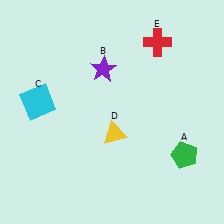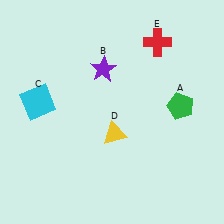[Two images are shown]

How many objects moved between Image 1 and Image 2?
1 object moved between the two images.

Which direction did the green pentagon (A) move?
The green pentagon (A) moved up.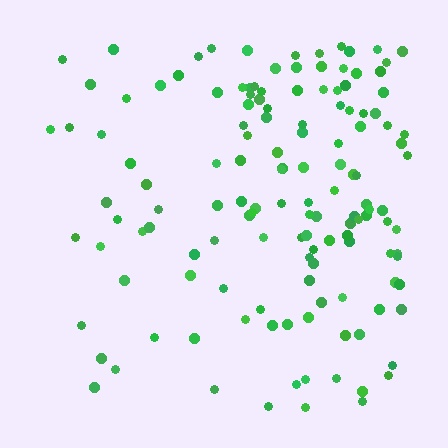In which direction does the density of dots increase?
From left to right, with the right side densest.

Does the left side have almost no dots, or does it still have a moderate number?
Still a moderate number, just noticeably fewer than the right.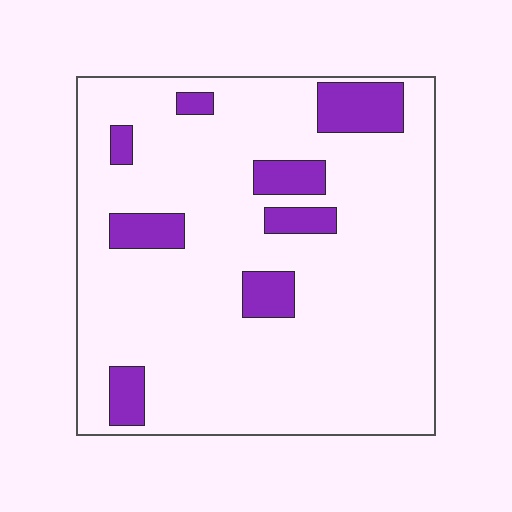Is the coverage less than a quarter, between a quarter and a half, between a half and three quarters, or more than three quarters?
Less than a quarter.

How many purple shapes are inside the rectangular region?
8.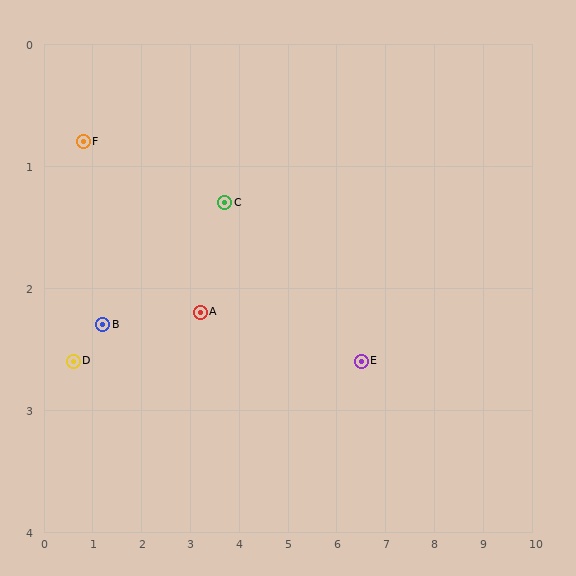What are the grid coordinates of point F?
Point F is at approximately (0.8, 0.8).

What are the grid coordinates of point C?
Point C is at approximately (3.7, 1.3).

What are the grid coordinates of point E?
Point E is at approximately (6.5, 2.6).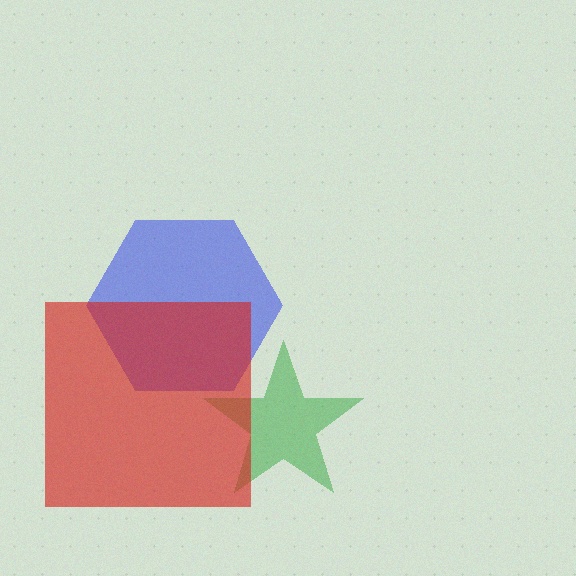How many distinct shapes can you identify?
There are 3 distinct shapes: a green star, a blue hexagon, a red square.